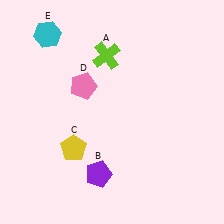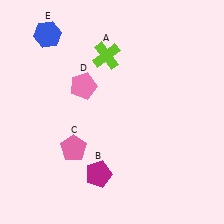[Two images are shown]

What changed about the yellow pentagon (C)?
In Image 1, C is yellow. In Image 2, it changed to pink.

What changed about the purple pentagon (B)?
In Image 1, B is purple. In Image 2, it changed to magenta.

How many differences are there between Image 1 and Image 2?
There are 3 differences between the two images.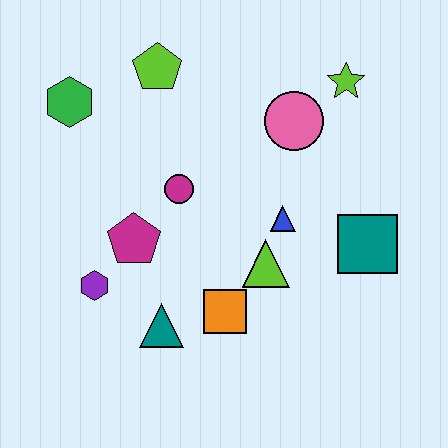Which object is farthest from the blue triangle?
The green hexagon is farthest from the blue triangle.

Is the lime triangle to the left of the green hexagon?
No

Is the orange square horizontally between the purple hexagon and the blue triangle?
Yes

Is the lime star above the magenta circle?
Yes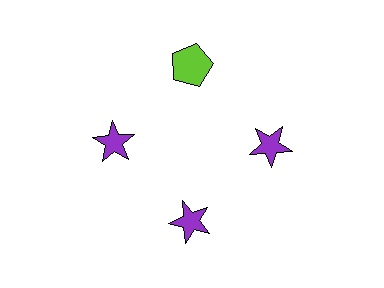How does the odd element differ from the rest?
It differs in both color (lime instead of purple) and shape (pentagon instead of star).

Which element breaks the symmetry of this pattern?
The lime pentagon at roughly the 12 o'clock position breaks the symmetry. All other shapes are purple stars.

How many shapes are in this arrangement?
There are 4 shapes arranged in a ring pattern.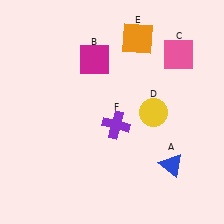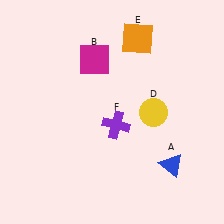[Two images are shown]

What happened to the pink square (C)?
The pink square (C) was removed in Image 2. It was in the top-right area of Image 1.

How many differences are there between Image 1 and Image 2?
There is 1 difference between the two images.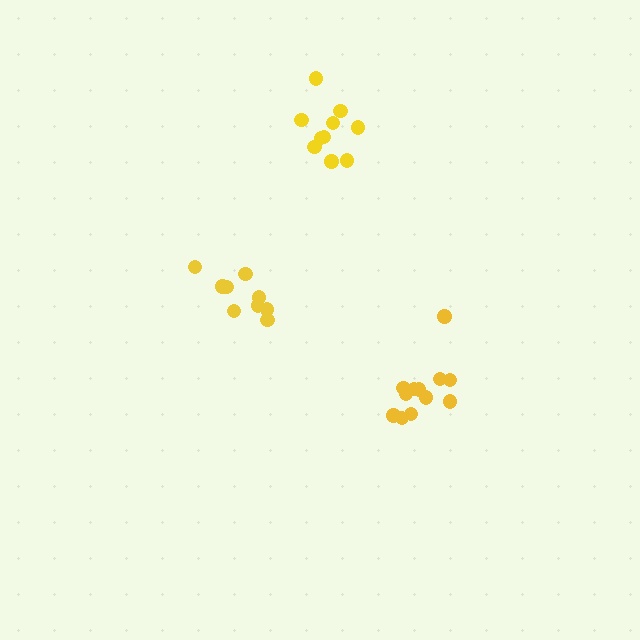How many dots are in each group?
Group 1: 10 dots, Group 2: 12 dots, Group 3: 10 dots (32 total).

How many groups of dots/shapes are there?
There are 3 groups.